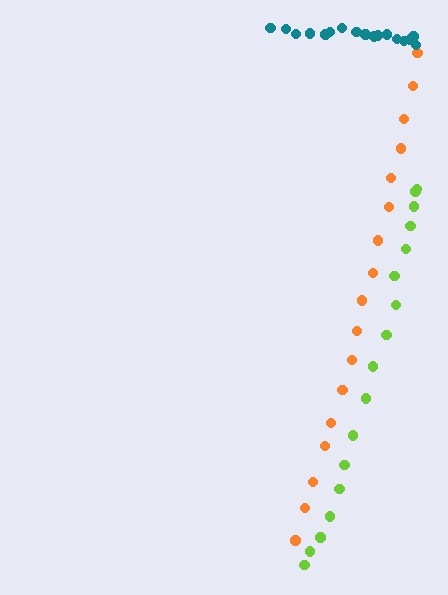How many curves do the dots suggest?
There are 3 distinct paths.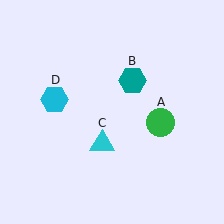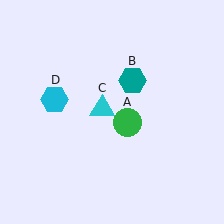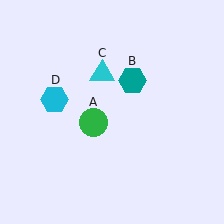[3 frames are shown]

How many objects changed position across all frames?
2 objects changed position: green circle (object A), cyan triangle (object C).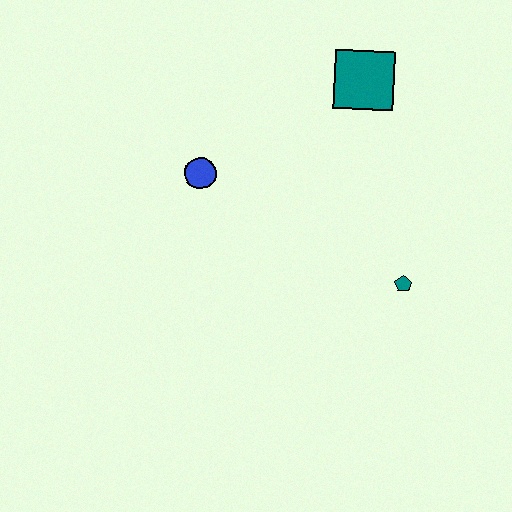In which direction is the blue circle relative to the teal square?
The blue circle is to the left of the teal square.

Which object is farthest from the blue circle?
The teal pentagon is farthest from the blue circle.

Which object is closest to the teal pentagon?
The teal square is closest to the teal pentagon.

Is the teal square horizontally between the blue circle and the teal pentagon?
Yes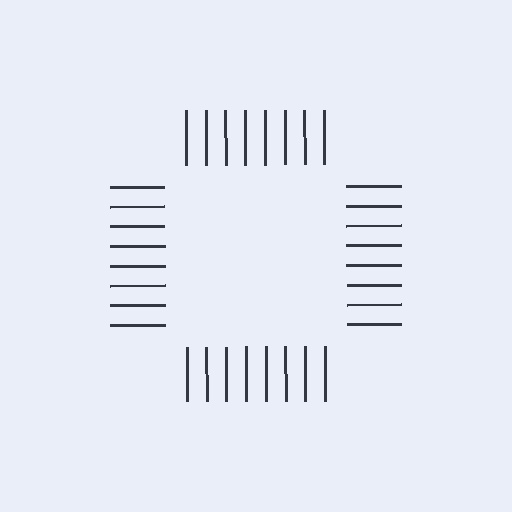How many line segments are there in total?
32 — 8 along each of the 4 edges.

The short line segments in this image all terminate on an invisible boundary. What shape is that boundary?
An illusory square — the line segments terminate on its edges but no continuous stroke is drawn.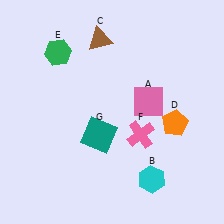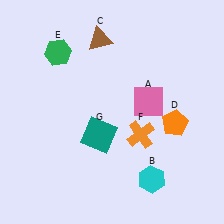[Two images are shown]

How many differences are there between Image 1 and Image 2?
There is 1 difference between the two images.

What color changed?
The cross (F) changed from pink in Image 1 to orange in Image 2.